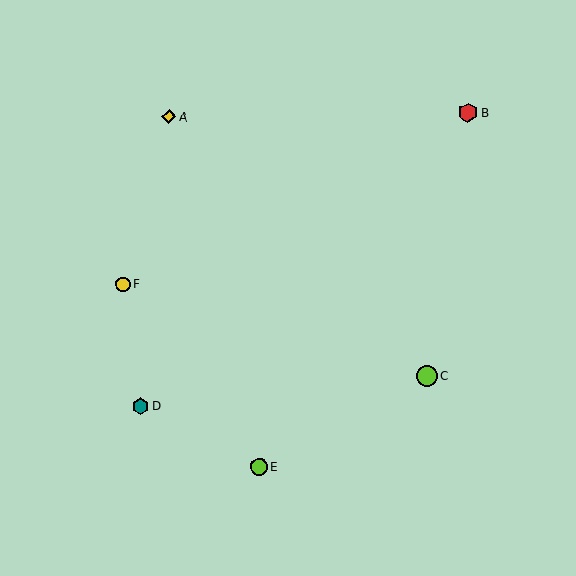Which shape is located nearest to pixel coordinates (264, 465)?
The lime circle (labeled E) at (259, 466) is nearest to that location.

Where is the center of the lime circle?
The center of the lime circle is at (259, 466).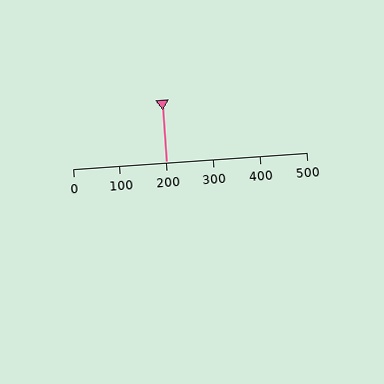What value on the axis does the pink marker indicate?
The marker indicates approximately 200.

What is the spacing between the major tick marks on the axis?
The major ticks are spaced 100 apart.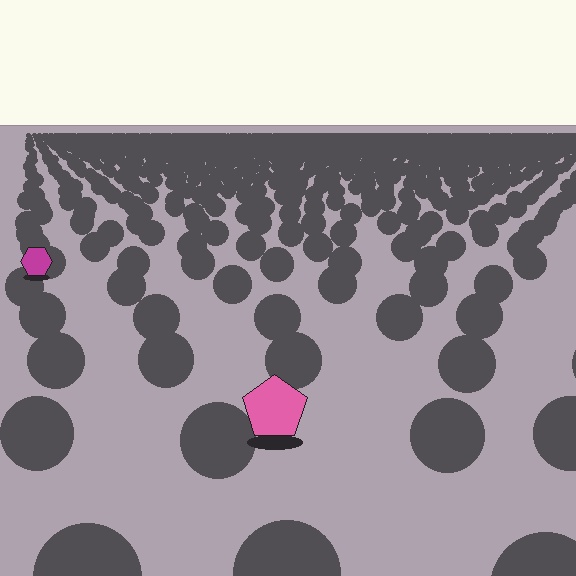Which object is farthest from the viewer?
The magenta hexagon is farthest from the viewer. It appears smaller and the ground texture around it is denser.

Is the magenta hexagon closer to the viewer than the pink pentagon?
No. The pink pentagon is closer — you can tell from the texture gradient: the ground texture is coarser near it.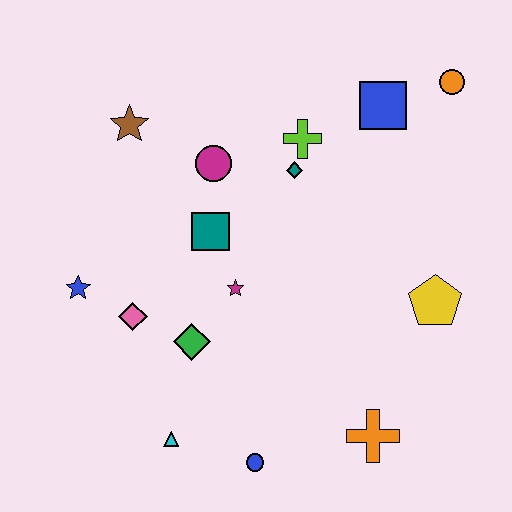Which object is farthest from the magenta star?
The orange circle is farthest from the magenta star.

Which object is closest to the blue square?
The orange circle is closest to the blue square.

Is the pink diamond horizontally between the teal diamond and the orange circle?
No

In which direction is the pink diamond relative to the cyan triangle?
The pink diamond is above the cyan triangle.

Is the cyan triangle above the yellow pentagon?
No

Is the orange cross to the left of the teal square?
No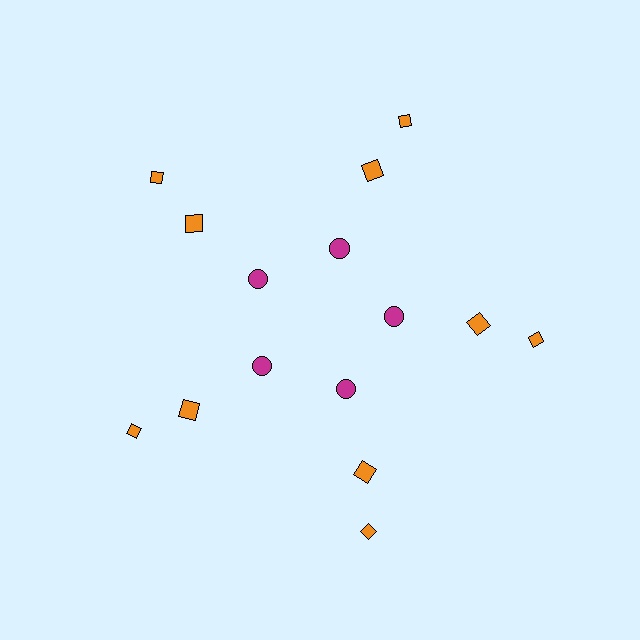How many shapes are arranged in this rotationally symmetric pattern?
There are 15 shapes, arranged in 5 groups of 3.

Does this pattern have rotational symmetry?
Yes, this pattern has 5-fold rotational symmetry. It looks the same after rotating 72 degrees around the center.